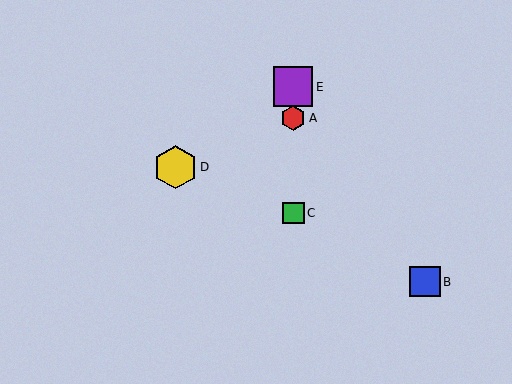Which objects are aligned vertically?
Objects A, C, E are aligned vertically.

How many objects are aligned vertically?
3 objects (A, C, E) are aligned vertically.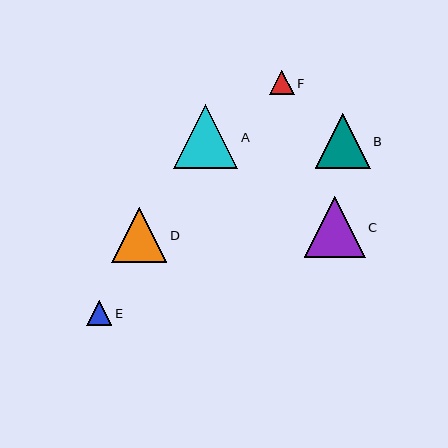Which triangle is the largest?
Triangle A is the largest with a size of approximately 64 pixels.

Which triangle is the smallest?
Triangle F is the smallest with a size of approximately 24 pixels.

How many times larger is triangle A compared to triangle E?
Triangle A is approximately 2.6 times the size of triangle E.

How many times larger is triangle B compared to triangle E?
Triangle B is approximately 2.2 times the size of triangle E.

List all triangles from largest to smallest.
From largest to smallest: A, C, D, B, E, F.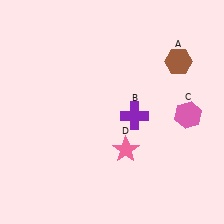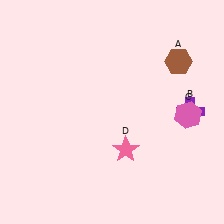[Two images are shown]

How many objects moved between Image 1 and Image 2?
1 object moved between the two images.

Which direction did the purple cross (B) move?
The purple cross (B) moved right.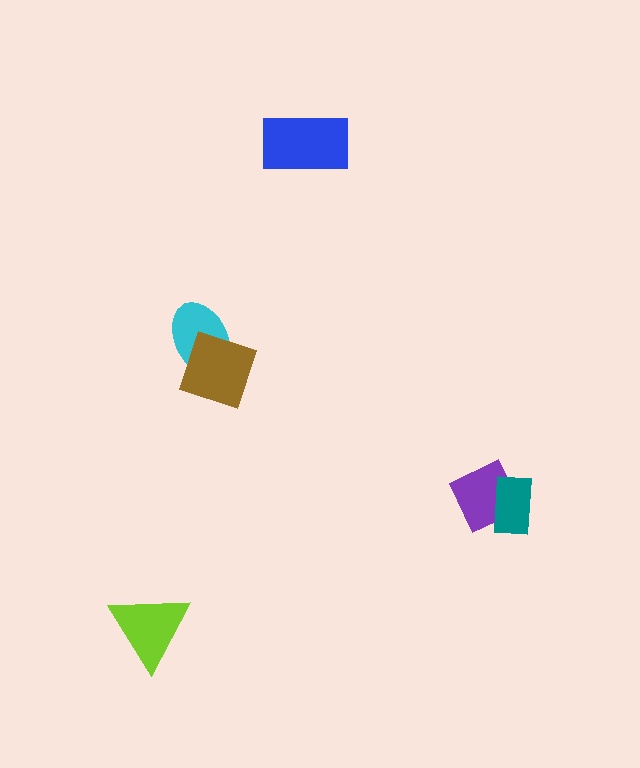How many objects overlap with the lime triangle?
0 objects overlap with the lime triangle.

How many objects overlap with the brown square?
1 object overlaps with the brown square.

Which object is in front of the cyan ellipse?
The brown square is in front of the cyan ellipse.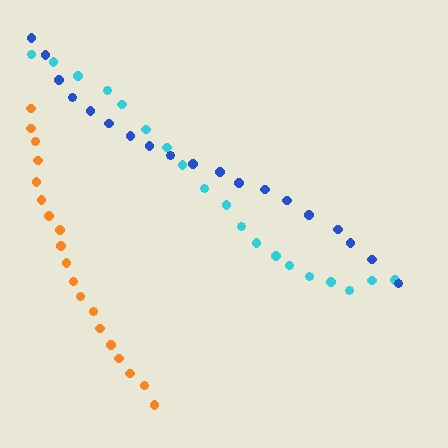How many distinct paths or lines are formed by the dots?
There are 3 distinct paths.